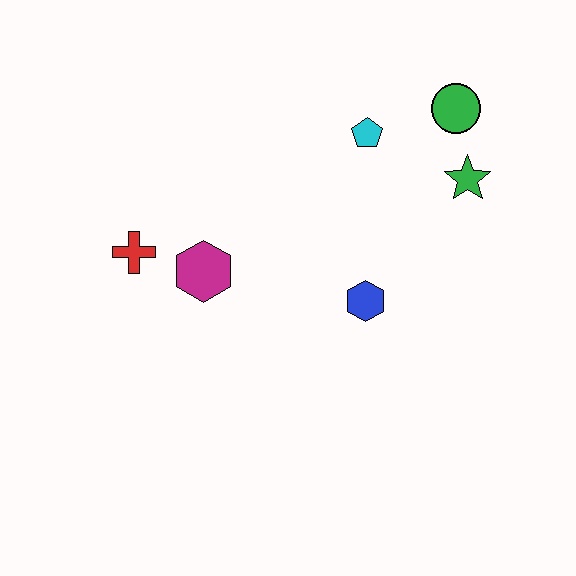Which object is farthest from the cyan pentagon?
The red cross is farthest from the cyan pentagon.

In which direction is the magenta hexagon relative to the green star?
The magenta hexagon is to the left of the green star.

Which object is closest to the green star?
The green circle is closest to the green star.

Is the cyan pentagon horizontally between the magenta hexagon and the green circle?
Yes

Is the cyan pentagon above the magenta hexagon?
Yes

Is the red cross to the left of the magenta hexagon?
Yes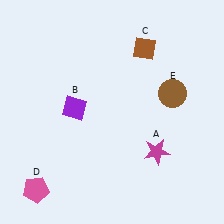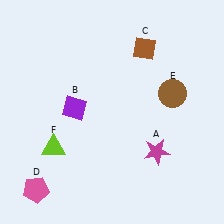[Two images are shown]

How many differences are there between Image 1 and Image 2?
There is 1 difference between the two images.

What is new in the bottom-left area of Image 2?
A lime triangle (F) was added in the bottom-left area of Image 2.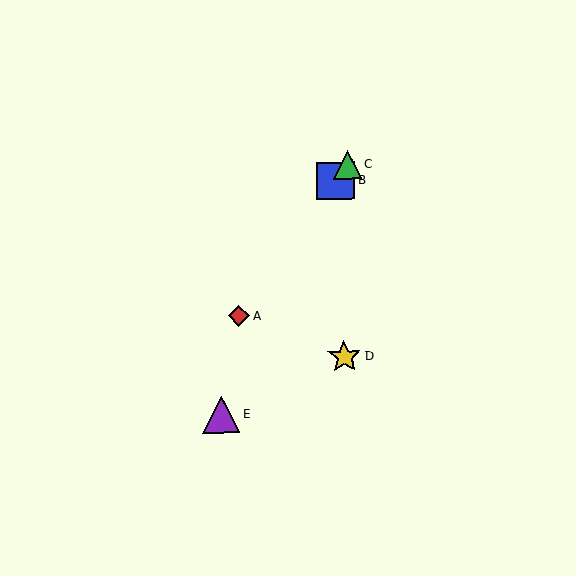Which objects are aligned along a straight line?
Objects A, B, C are aligned along a straight line.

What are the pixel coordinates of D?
Object D is at (344, 357).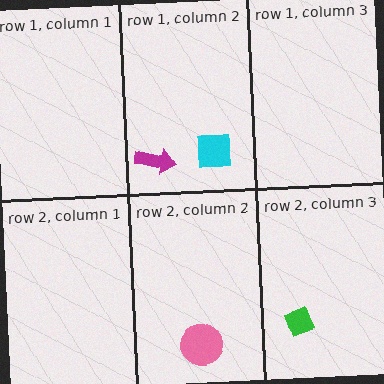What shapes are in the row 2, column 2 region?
The pink circle.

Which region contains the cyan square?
The row 1, column 2 region.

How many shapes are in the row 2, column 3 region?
1.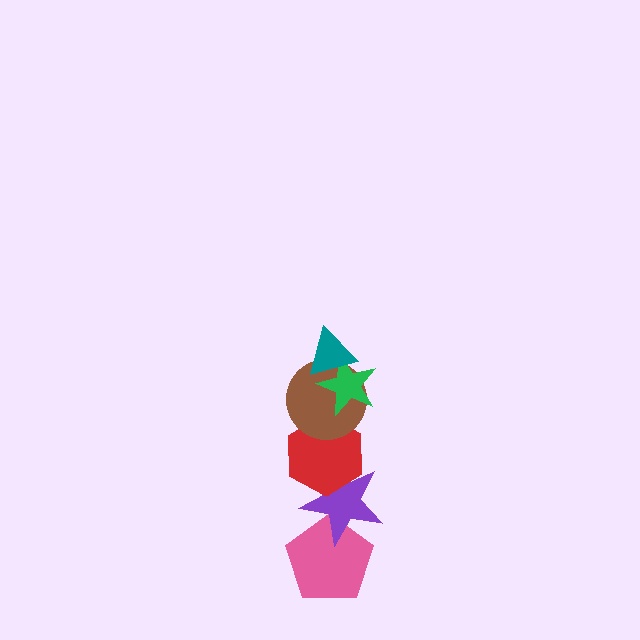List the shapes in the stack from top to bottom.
From top to bottom: the teal triangle, the green star, the brown circle, the red hexagon, the purple star, the pink pentagon.